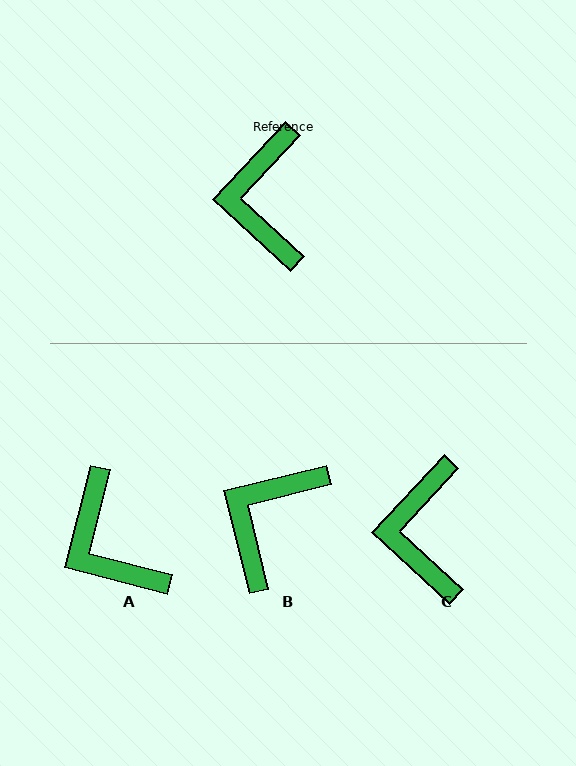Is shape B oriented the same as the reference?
No, it is off by about 33 degrees.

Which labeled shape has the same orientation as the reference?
C.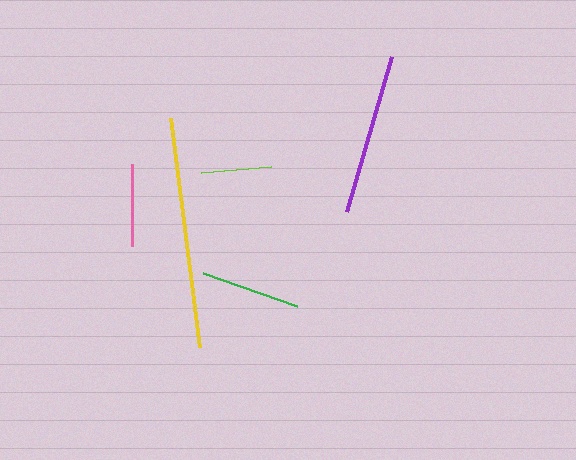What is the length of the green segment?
The green segment is approximately 99 pixels long.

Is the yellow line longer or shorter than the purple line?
The yellow line is longer than the purple line.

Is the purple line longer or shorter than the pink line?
The purple line is longer than the pink line.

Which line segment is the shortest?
The lime line is the shortest at approximately 71 pixels.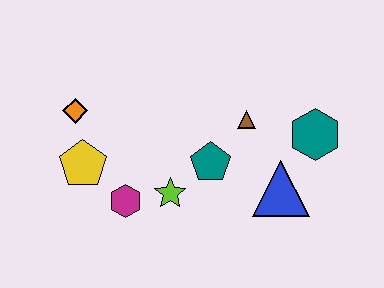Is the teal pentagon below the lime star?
No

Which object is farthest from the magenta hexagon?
The teal hexagon is farthest from the magenta hexagon.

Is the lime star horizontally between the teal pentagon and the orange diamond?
Yes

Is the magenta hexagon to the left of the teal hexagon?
Yes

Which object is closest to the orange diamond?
The yellow pentagon is closest to the orange diamond.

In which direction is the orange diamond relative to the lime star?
The orange diamond is to the left of the lime star.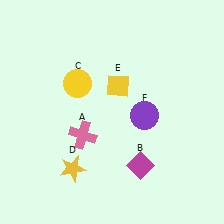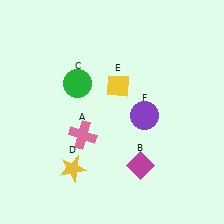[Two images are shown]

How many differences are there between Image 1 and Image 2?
There is 1 difference between the two images.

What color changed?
The circle (C) changed from yellow in Image 1 to green in Image 2.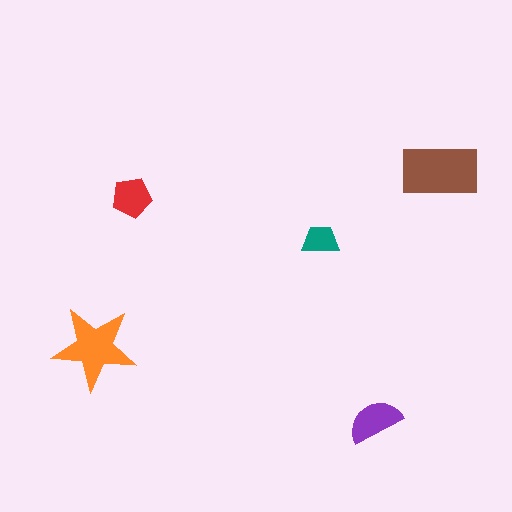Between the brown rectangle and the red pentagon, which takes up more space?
The brown rectangle.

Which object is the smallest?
The teal trapezoid.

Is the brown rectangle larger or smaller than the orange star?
Larger.